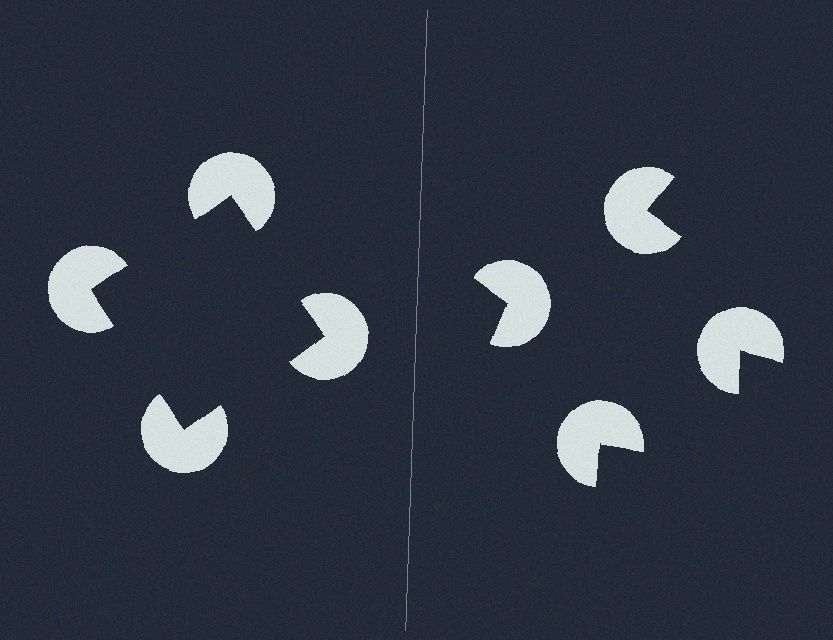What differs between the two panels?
The pac-man discs are positioned identically on both sides; only the wedge orientations differ. On the left they align to a square; on the right they are misaligned.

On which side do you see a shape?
An illusory square appears on the left side. On the right side the wedge cuts are rotated, so no coherent shape forms.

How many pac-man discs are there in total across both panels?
8 — 4 on each side.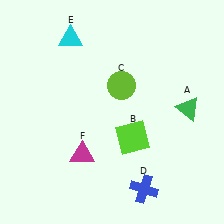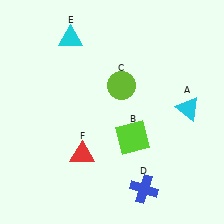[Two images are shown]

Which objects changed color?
A changed from green to cyan. F changed from magenta to red.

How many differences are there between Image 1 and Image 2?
There are 2 differences between the two images.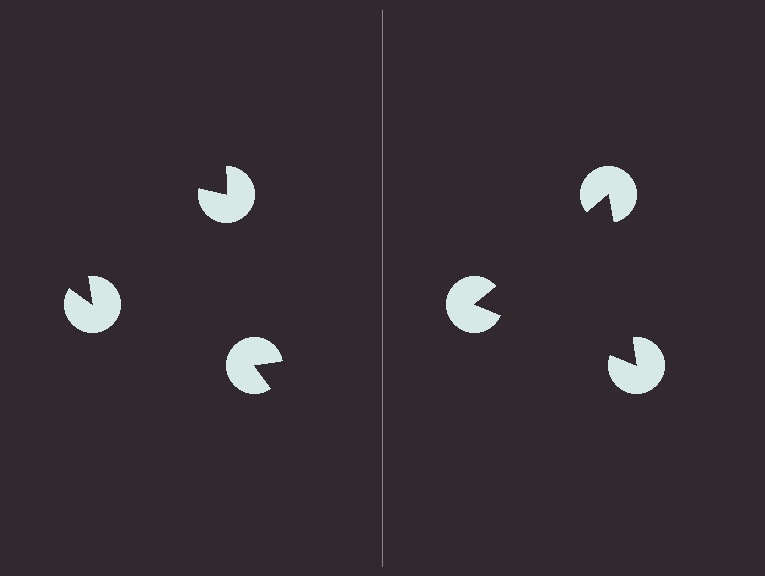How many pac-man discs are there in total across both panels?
6 — 3 on each side.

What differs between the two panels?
The pac-man discs are positioned identically on both sides; only the wedge orientations differ. On the right they align to a triangle; on the left they are misaligned.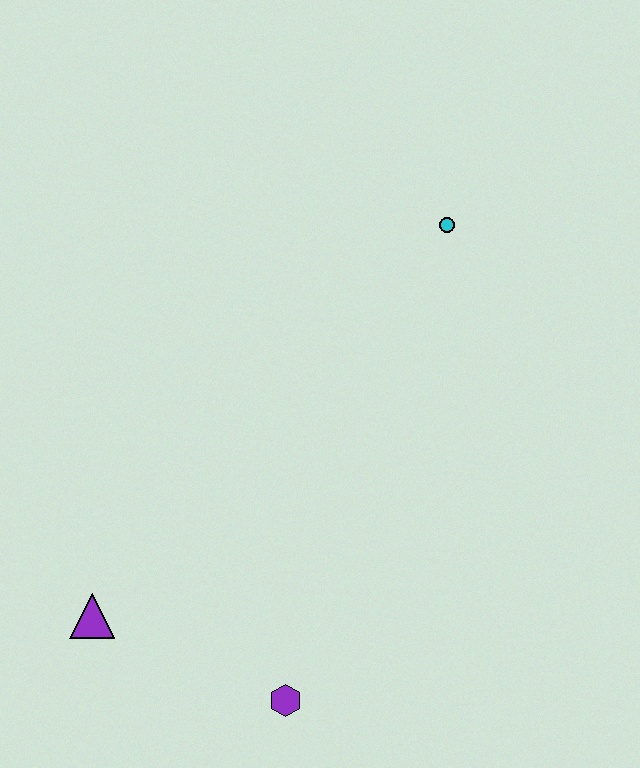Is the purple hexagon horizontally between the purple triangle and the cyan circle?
Yes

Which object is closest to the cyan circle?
The purple hexagon is closest to the cyan circle.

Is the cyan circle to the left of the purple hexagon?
No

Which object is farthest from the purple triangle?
The cyan circle is farthest from the purple triangle.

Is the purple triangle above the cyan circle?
No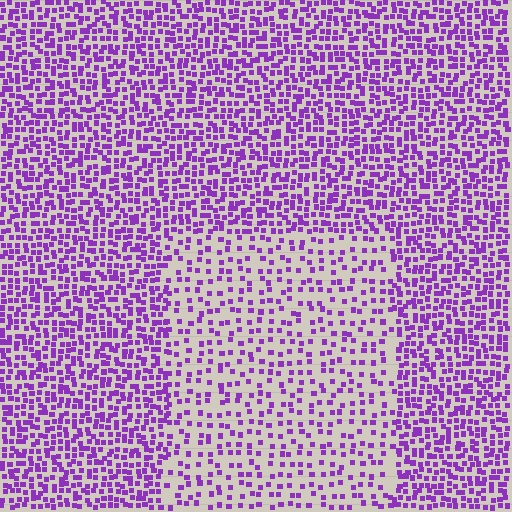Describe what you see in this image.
The image contains small purple elements arranged at two different densities. A rectangle-shaped region is visible where the elements are less densely packed than the surrounding area.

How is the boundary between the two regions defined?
The boundary is defined by a change in element density (approximately 2.1x ratio). All elements are the same color, size, and shape.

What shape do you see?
I see a rectangle.